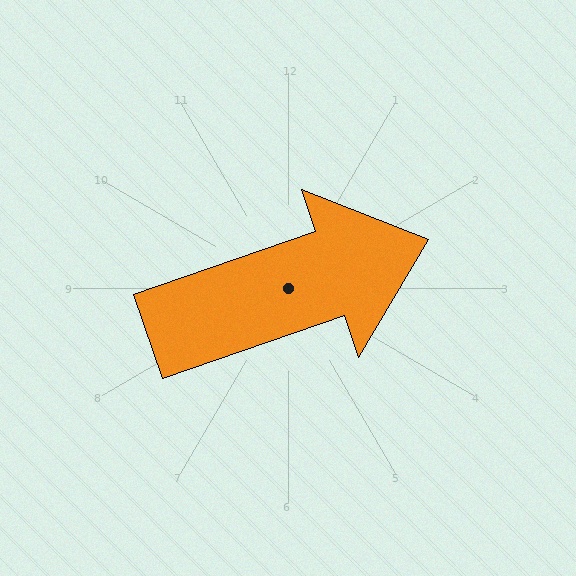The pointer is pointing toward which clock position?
Roughly 2 o'clock.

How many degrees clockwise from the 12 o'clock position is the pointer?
Approximately 71 degrees.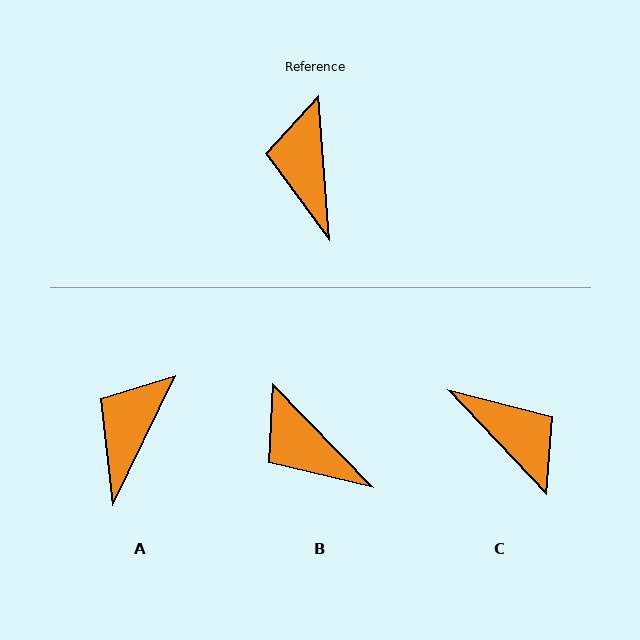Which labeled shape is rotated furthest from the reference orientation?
C, about 141 degrees away.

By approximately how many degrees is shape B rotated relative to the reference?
Approximately 40 degrees counter-clockwise.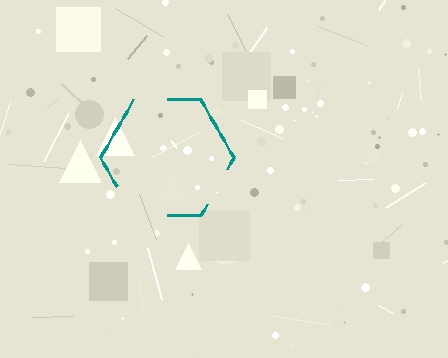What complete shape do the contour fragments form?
The contour fragments form a hexagon.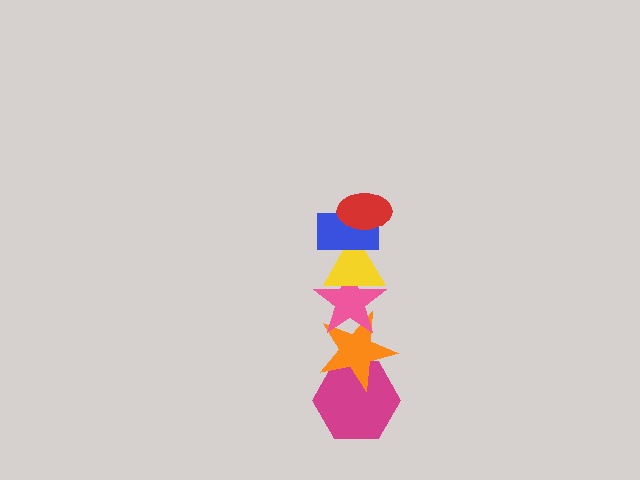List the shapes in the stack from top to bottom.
From top to bottom: the red ellipse, the blue rectangle, the yellow triangle, the pink star, the orange star, the magenta hexagon.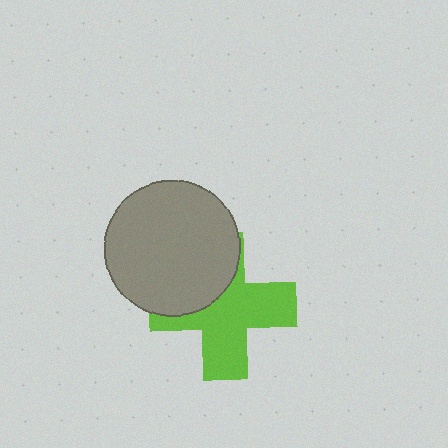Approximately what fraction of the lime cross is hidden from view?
Roughly 35% of the lime cross is hidden behind the gray circle.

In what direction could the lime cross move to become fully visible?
The lime cross could move toward the lower-right. That would shift it out from behind the gray circle entirely.